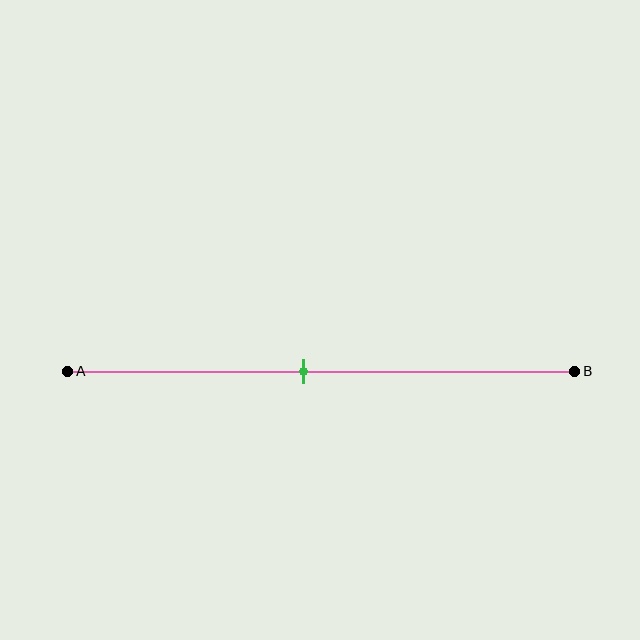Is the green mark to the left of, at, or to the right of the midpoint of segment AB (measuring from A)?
The green mark is to the left of the midpoint of segment AB.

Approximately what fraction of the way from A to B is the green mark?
The green mark is approximately 45% of the way from A to B.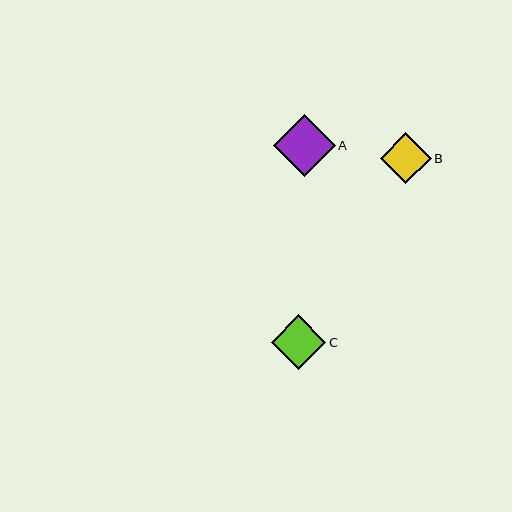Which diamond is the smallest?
Diamond B is the smallest with a size of approximately 51 pixels.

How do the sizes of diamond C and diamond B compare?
Diamond C and diamond B are approximately the same size.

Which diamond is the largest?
Diamond A is the largest with a size of approximately 61 pixels.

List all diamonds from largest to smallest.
From largest to smallest: A, C, B.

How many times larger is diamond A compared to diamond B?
Diamond A is approximately 1.2 times the size of diamond B.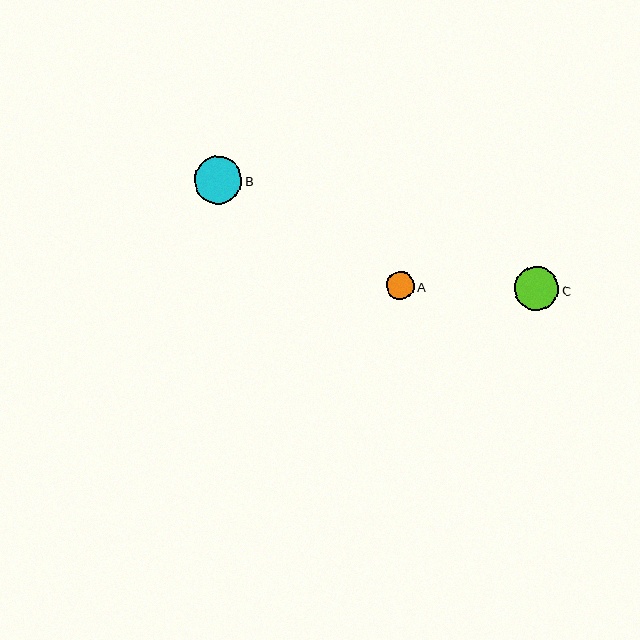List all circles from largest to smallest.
From largest to smallest: B, C, A.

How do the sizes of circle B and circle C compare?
Circle B and circle C are approximately the same size.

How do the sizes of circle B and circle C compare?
Circle B and circle C are approximately the same size.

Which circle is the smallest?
Circle A is the smallest with a size of approximately 28 pixels.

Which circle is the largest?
Circle B is the largest with a size of approximately 48 pixels.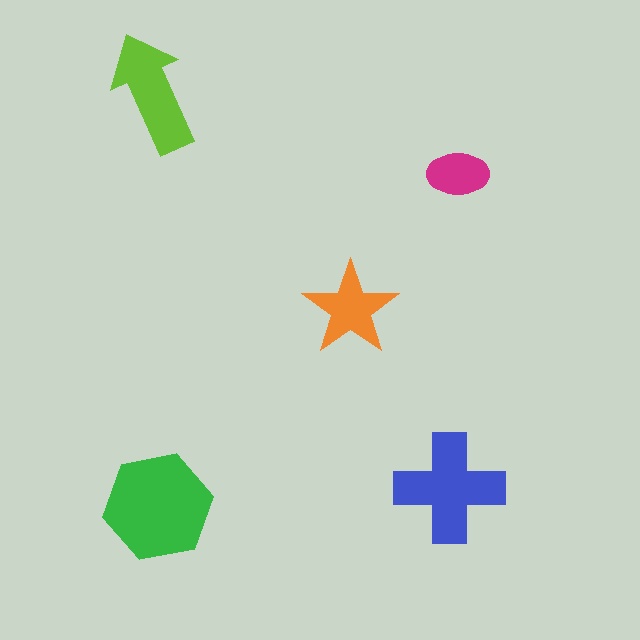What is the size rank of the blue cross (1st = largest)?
2nd.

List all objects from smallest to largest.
The magenta ellipse, the orange star, the lime arrow, the blue cross, the green hexagon.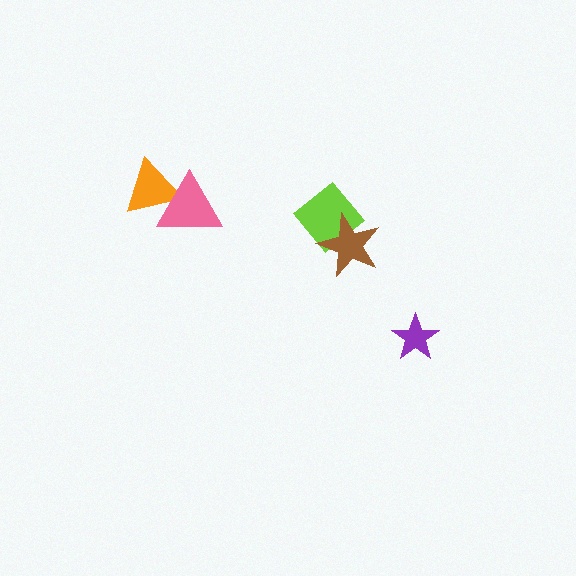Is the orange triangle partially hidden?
Yes, it is partially covered by another shape.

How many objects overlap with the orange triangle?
1 object overlaps with the orange triangle.